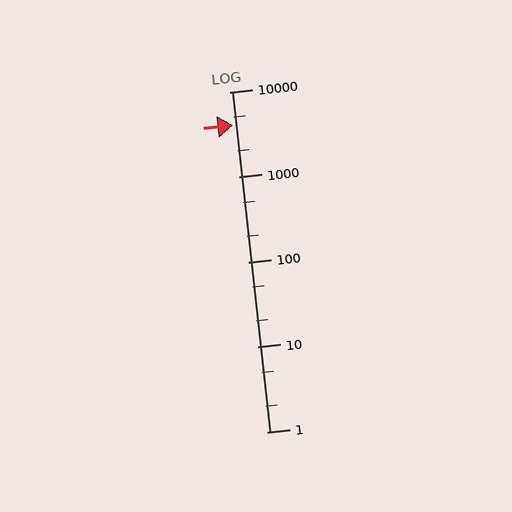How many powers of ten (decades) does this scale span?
The scale spans 4 decades, from 1 to 10000.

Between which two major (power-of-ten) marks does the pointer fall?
The pointer is between 1000 and 10000.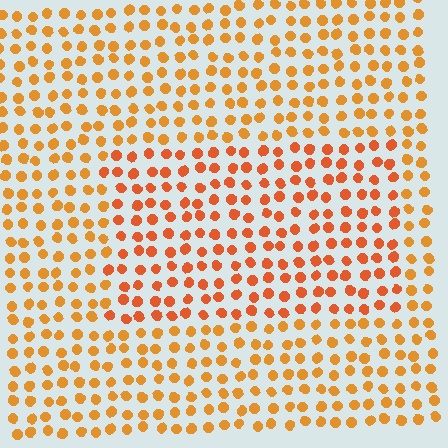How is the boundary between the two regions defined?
The boundary is defined purely by a slight shift in hue (about 19 degrees). Spacing, size, and orientation are identical on both sides.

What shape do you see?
I see a rectangle.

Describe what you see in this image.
The image is filled with small orange elements in a uniform arrangement. A rectangle-shaped region is visible where the elements are tinted to a slightly different hue, forming a subtle color boundary.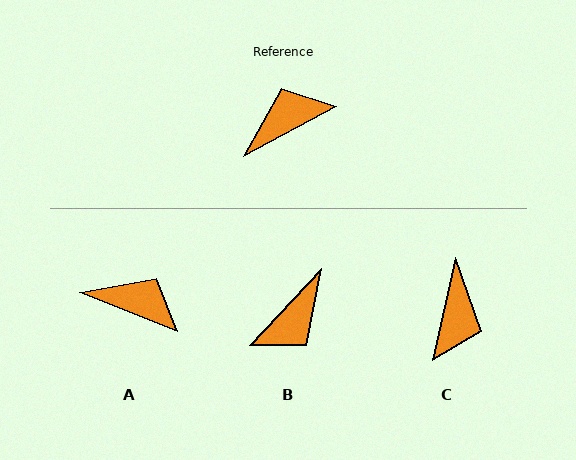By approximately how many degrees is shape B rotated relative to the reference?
Approximately 161 degrees clockwise.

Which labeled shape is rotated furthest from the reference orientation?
B, about 161 degrees away.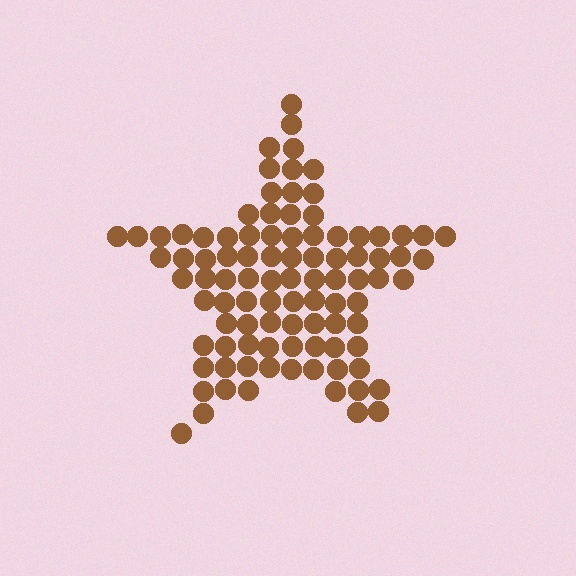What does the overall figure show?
The overall figure shows a star.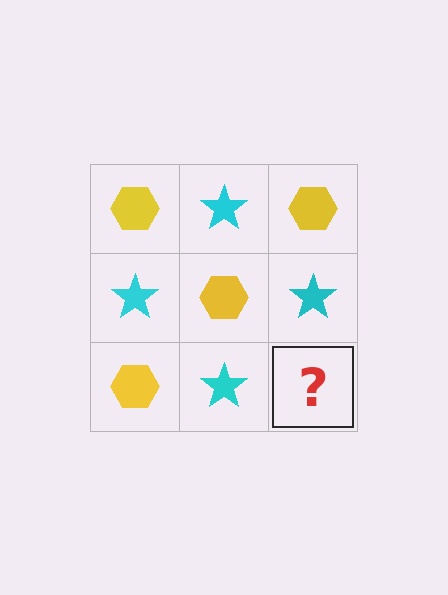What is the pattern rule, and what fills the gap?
The rule is that it alternates yellow hexagon and cyan star in a checkerboard pattern. The gap should be filled with a yellow hexagon.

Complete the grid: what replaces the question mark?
The question mark should be replaced with a yellow hexagon.